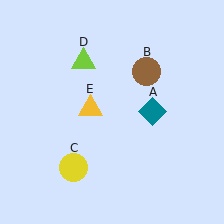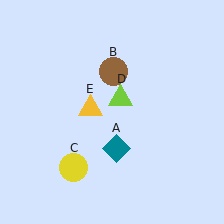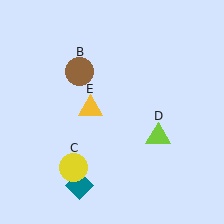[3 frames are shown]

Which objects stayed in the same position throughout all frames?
Yellow circle (object C) and yellow triangle (object E) remained stationary.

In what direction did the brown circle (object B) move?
The brown circle (object B) moved left.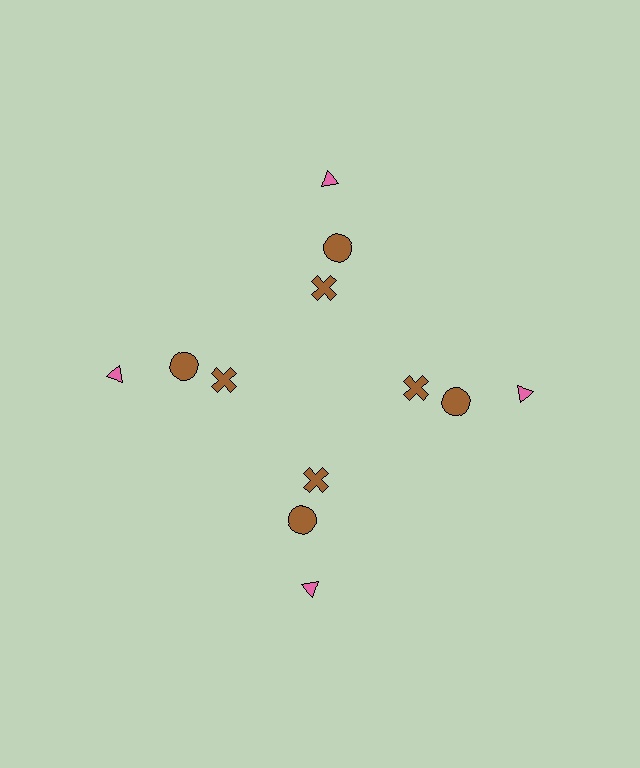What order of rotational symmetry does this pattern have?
This pattern has 4-fold rotational symmetry.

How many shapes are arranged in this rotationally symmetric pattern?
There are 12 shapes, arranged in 4 groups of 3.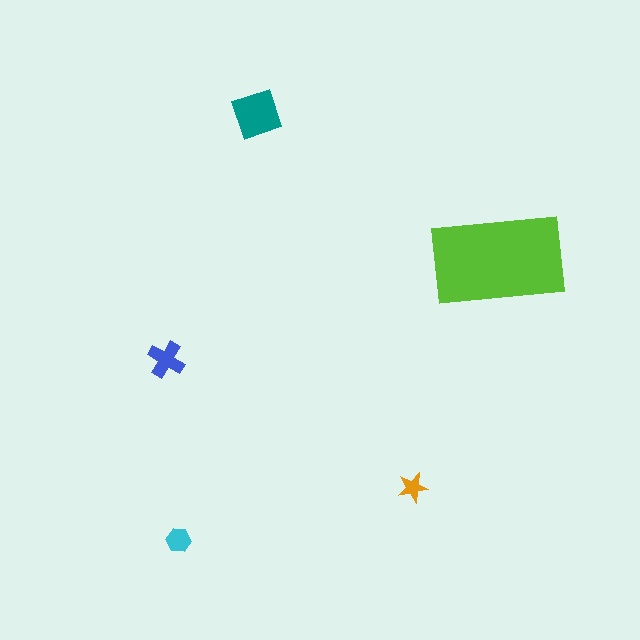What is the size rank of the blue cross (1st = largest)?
3rd.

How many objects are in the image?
There are 5 objects in the image.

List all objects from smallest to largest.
The orange star, the cyan hexagon, the blue cross, the teal diamond, the lime rectangle.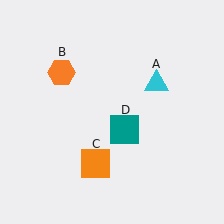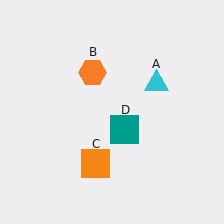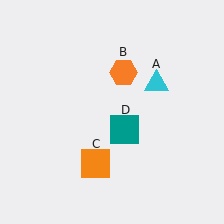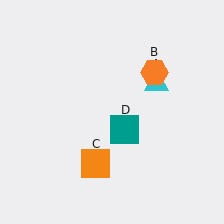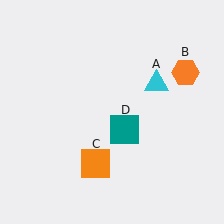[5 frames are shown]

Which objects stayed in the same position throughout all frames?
Cyan triangle (object A) and orange square (object C) and teal square (object D) remained stationary.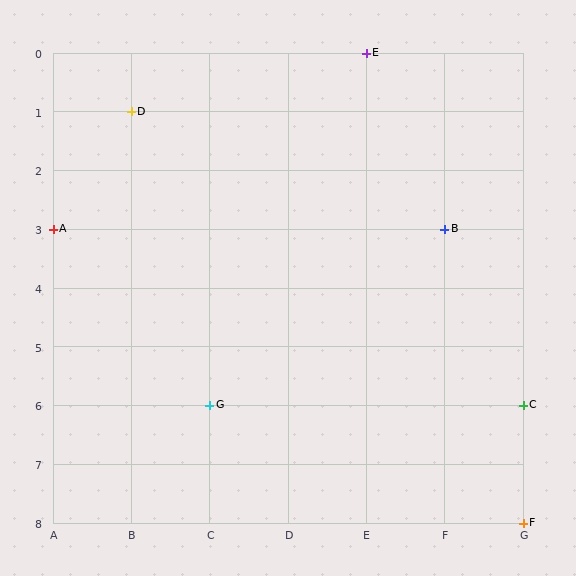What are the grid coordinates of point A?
Point A is at grid coordinates (A, 3).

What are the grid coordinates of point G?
Point G is at grid coordinates (C, 6).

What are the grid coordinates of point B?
Point B is at grid coordinates (F, 3).